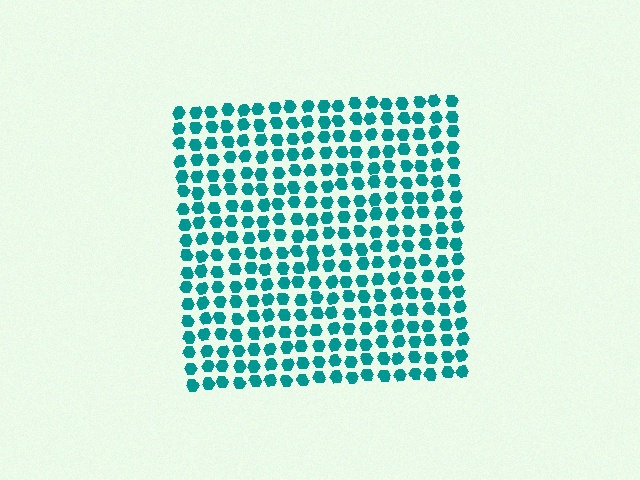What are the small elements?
The small elements are hexagons.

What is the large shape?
The large shape is a square.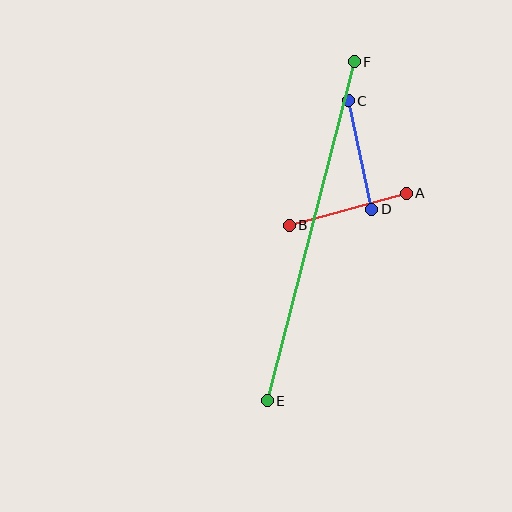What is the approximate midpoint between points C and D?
The midpoint is at approximately (360, 155) pixels.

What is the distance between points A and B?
The distance is approximately 121 pixels.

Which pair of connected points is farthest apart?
Points E and F are farthest apart.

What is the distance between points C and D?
The distance is approximately 111 pixels.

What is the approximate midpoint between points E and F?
The midpoint is at approximately (311, 231) pixels.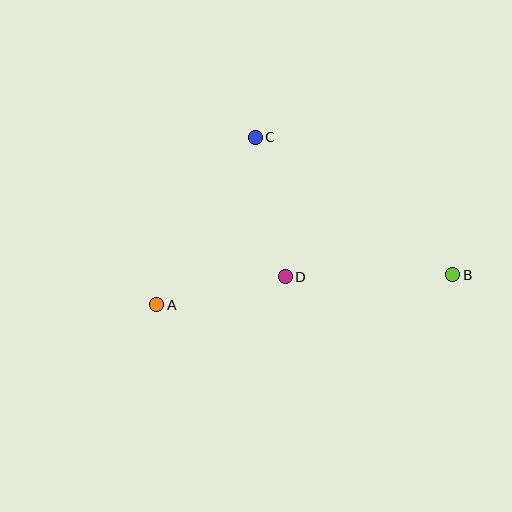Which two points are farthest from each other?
Points A and B are farthest from each other.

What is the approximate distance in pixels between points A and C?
The distance between A and C is approximately 194 pixels.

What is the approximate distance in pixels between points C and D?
The distance between C and D is approximately 143 pixels.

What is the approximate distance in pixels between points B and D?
The distance between B and D is approximately 167 pixels.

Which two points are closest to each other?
Points A and D are closest to each other.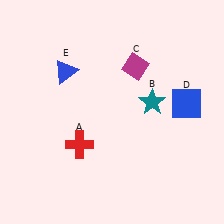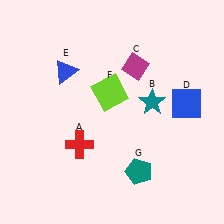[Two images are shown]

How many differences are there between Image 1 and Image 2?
There are 2 differences between the two images.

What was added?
A lime square (F), a teal pentagon (G) were added in Image 2.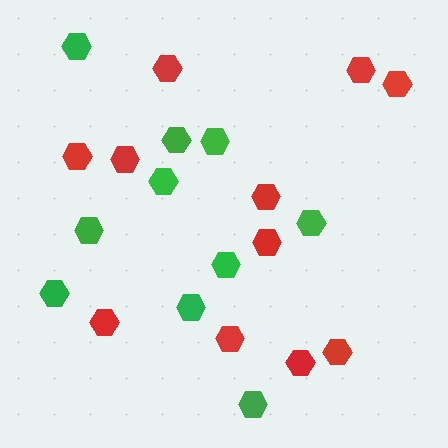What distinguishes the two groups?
There are 2 groups: one group of green hexagons (10) and one group of red hexagons (11).